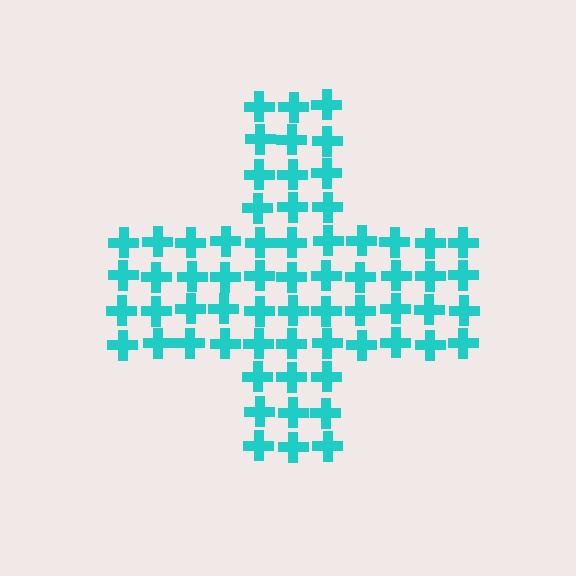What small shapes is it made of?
It is made of small crosses.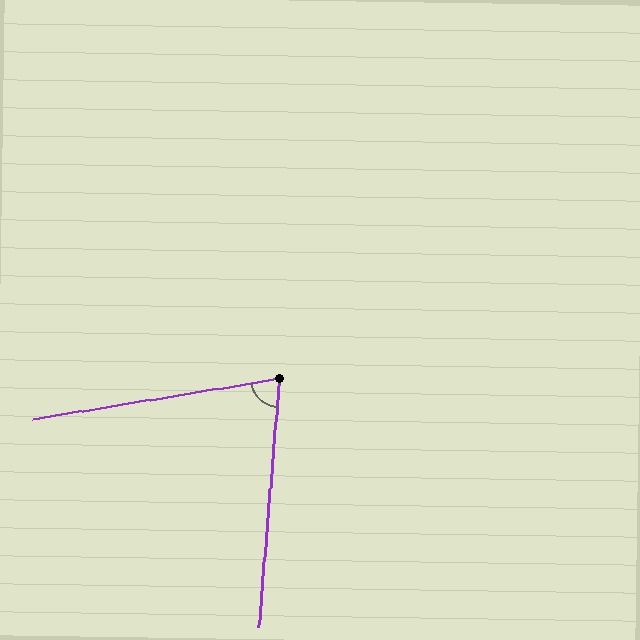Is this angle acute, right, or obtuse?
It is acute.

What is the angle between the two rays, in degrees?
Approximately 76 degrees.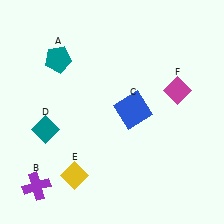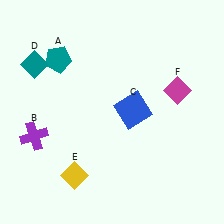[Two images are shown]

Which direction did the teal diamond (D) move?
The teal diamond (D) moved up.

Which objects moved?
The objects that moved are: the purple cross (B), the teal diamond (D).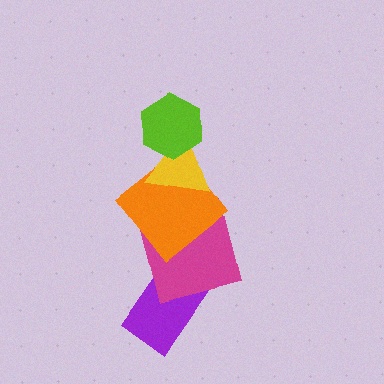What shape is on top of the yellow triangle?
The lime hexagon is on top of the yellow triangle.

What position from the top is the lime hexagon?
The lime hexagon is 1st from the top.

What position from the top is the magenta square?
The magenta square is 4th from the top.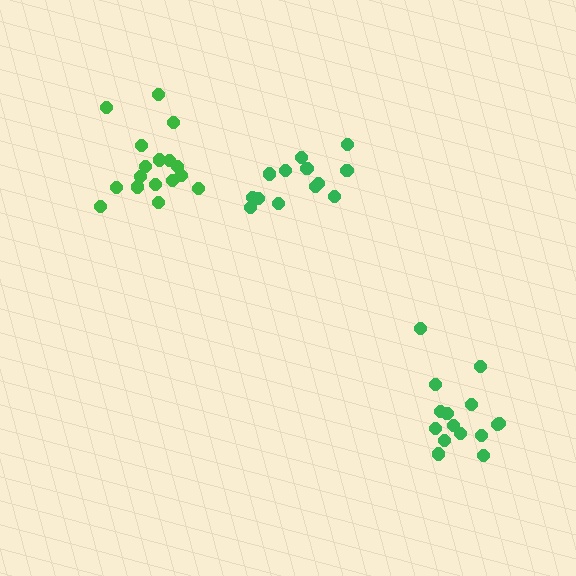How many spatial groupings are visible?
There are 3 spatial groupings.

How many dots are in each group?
Group 1: 17 dots, Group 2: 15 dots, Group 3: 13 dots (45 total).